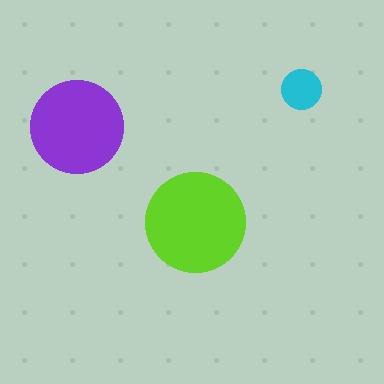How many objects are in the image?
There are 3 objects in the image.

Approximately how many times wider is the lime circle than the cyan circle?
About 2.5 times wider.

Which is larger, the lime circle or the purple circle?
The lime one.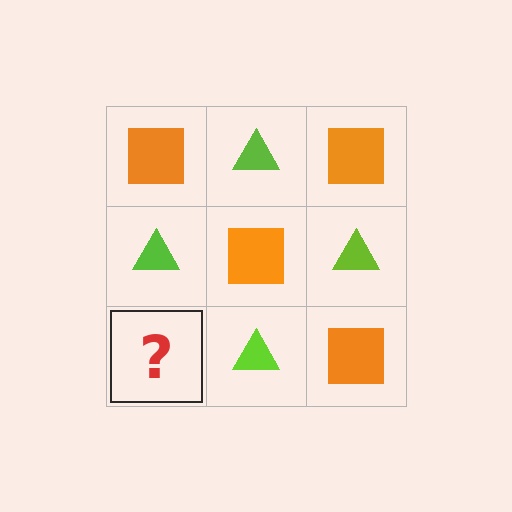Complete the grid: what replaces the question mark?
The question mark should be replaced with an orange square.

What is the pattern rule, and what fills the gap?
The rule is that it alternates orange square and lime triangle in a checkerboard pattern. The gap should be filled with an orange square.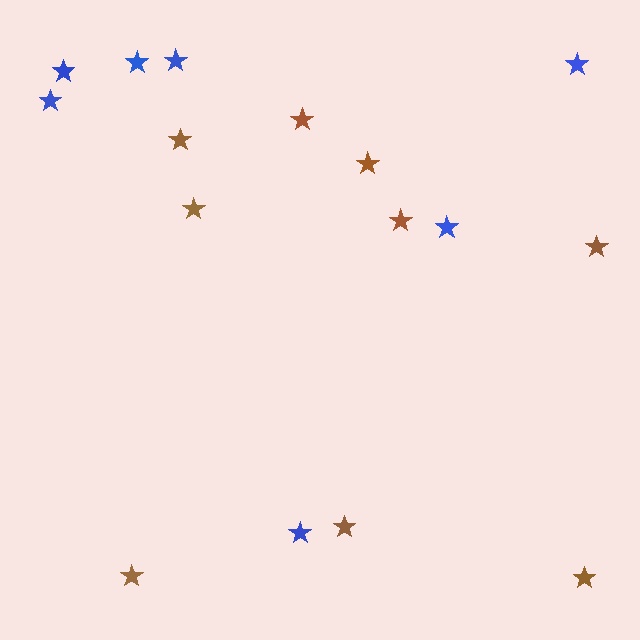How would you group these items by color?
There are 2 groups: one group of brown stars (9) and one group of blue stars (7).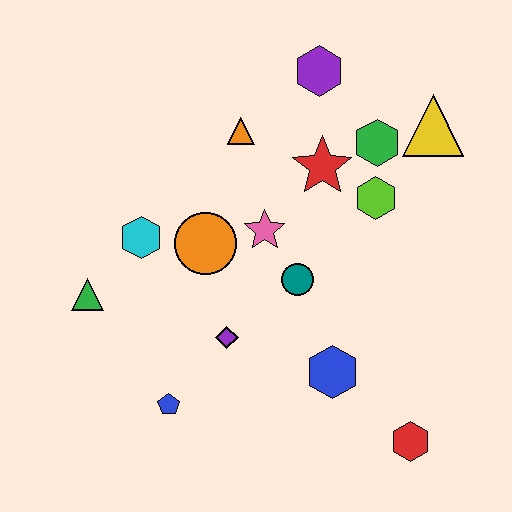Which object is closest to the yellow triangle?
The green hexagon is closest to the yellow triangle.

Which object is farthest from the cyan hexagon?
The red hexagon is farthest from the cyan hexagon.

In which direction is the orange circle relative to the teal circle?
The orange circle is to the left of the teal circle.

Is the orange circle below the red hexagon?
No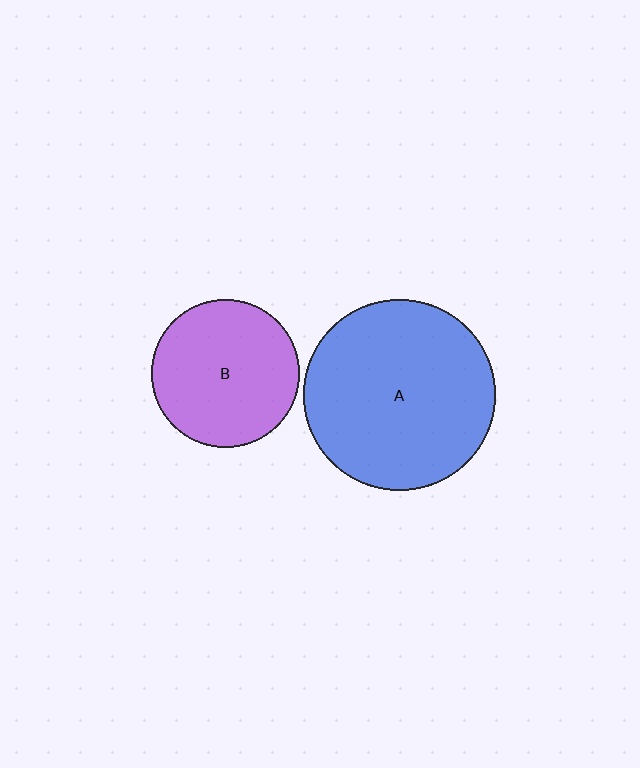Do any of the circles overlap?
No, none of the circles overlap.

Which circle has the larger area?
Circle A (blue).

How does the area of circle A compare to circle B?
Approximately 1.7 times.